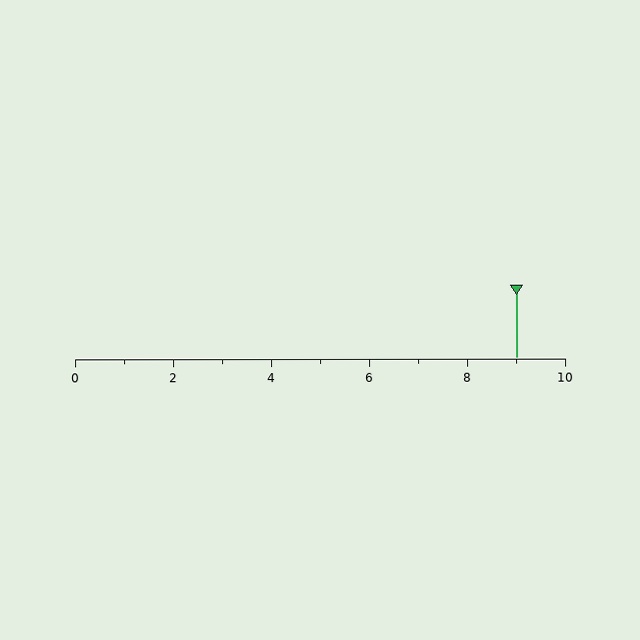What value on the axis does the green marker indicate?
The marker indicates approximately 9.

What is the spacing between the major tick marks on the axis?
The major ticks are spaced 2 apart.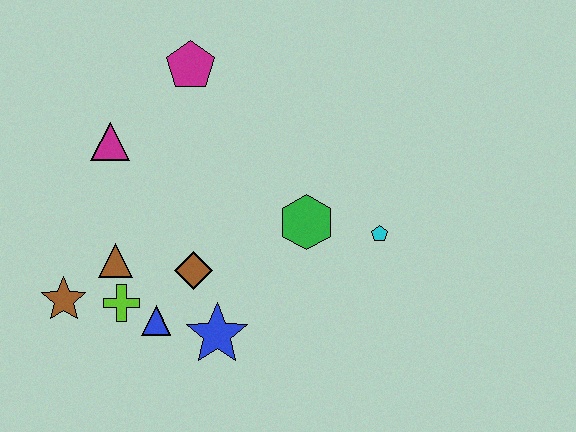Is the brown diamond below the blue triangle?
No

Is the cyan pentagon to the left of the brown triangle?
No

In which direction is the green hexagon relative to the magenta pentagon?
The green hexagon is below the magenta pentagon.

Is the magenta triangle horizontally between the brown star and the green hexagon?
Yes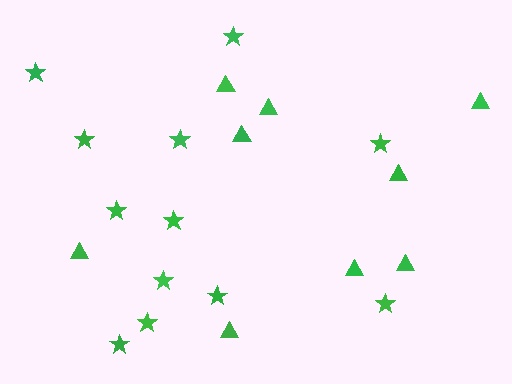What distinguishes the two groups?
There are 2 groups: one group of stars (12) and one group of triangles (9).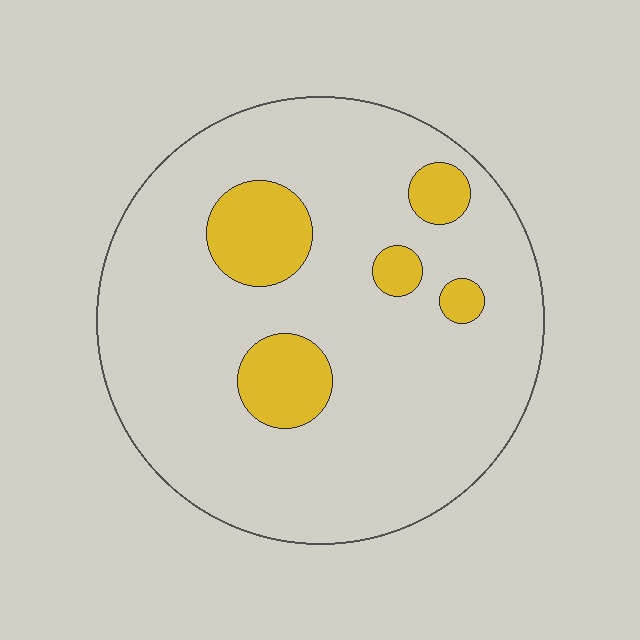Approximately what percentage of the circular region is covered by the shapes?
Approximately 15%.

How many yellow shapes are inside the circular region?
5.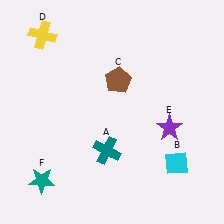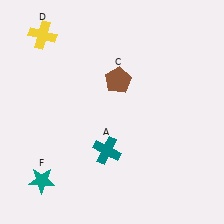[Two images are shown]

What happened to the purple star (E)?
The purple star (E) was removed in Image 2. It was in the bottom-right area of Image 1.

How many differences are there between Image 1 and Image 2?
There are 2 differences between the two images.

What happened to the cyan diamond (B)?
The cyan diamond (B) was removed in Image 2. It was in the bottom-right area of Image 1.